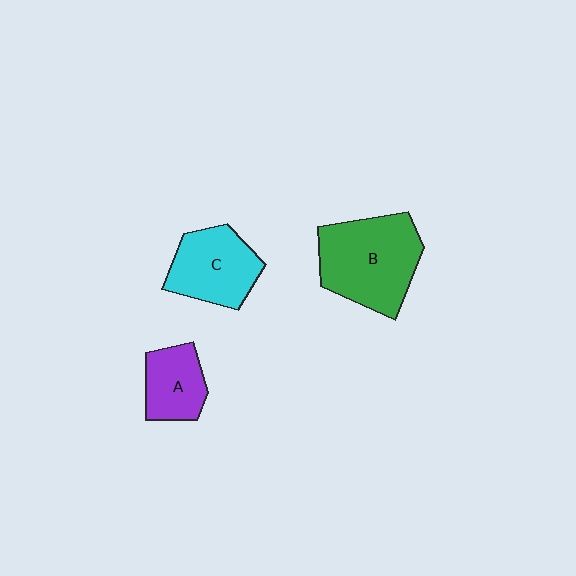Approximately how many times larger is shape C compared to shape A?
Approximately 1.4 times.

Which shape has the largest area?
Shape B (green).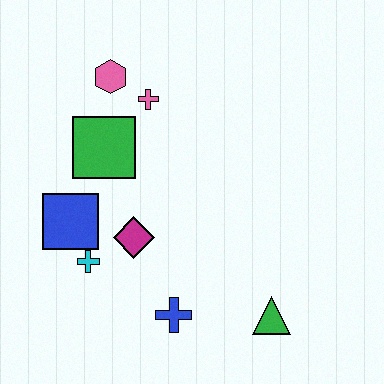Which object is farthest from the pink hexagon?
The green triangle is farthest from the pink hexagon.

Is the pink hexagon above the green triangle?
Yes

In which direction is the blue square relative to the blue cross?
The blue square is to the left of the blue cross.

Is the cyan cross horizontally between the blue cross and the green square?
No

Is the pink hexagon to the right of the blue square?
Yes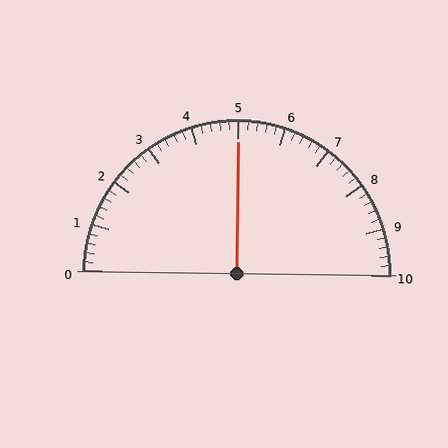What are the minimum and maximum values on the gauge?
The gauge ranges from 0 to 10.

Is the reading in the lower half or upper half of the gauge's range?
The reading is in the upper half of the range (0 to 10).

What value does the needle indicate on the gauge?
The needle indicates approximately 5.0.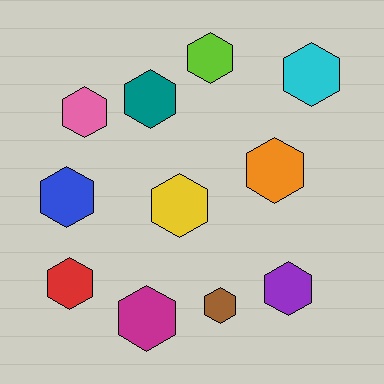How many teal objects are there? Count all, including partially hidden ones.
There is 1 teal object.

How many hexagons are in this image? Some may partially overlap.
There are 11 hexagons.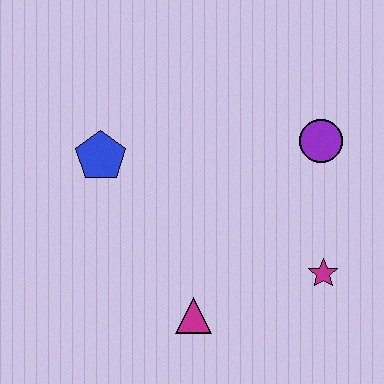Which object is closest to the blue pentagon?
The magenta triangle is closest to the blue pentagon.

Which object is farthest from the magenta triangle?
The purple circle is farthest from the magenta triangle.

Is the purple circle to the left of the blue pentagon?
No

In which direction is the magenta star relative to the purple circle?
The magenta star is below the purple circle.